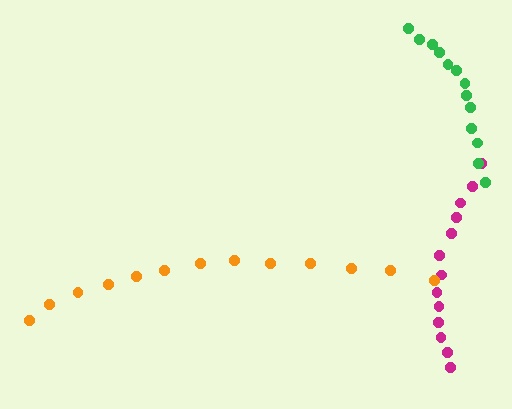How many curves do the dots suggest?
There are 3 distinct paths.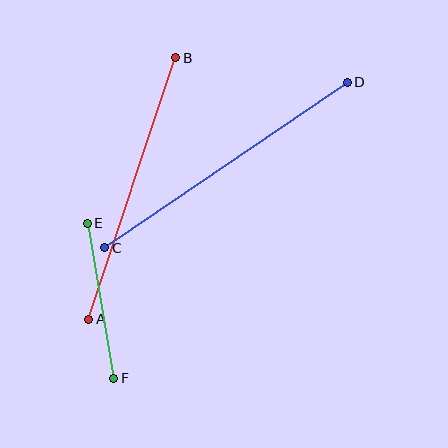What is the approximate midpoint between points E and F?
The midpoint is at approximately (101, 301) pixels.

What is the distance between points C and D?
The distance is approximately 294 pixels.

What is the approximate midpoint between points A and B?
The midpoint is at approximately (132, 188) pixels.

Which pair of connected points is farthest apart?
Points C and D are farthest apart.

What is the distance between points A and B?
The distance is approximately 275 pixels.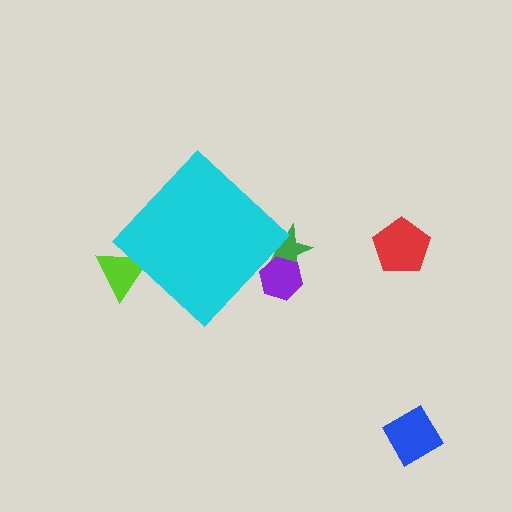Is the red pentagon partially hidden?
No, the red pentagon is fully visible.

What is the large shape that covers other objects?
A cyan diamond.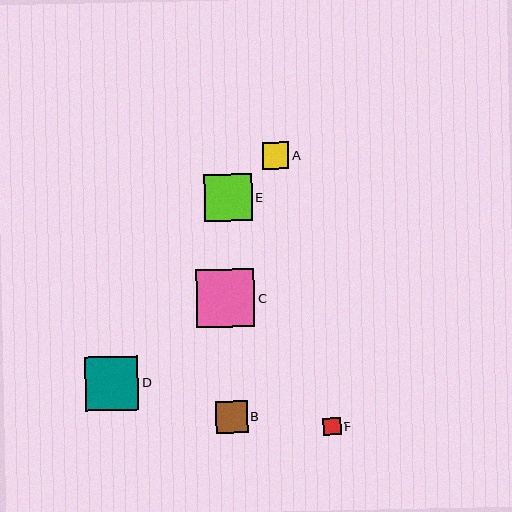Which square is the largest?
Square C is the largest with a size of approximately 58 pixels.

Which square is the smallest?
Square F is the smallest with a size of approximately 17 pixels.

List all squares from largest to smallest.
From largest to smallest: C, D, E, B, A, F.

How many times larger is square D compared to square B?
Square D is approximately 1.7 times the size of square B.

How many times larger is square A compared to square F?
Square A is approximately 1.5 times the size of square F.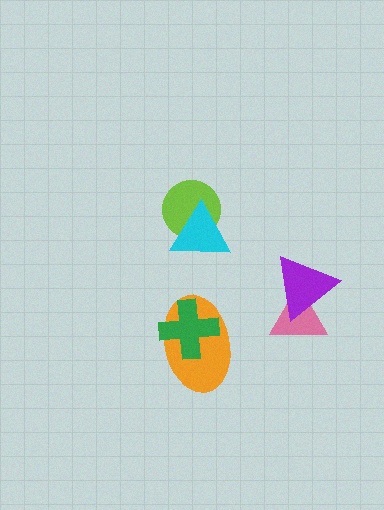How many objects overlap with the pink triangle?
1 object overlaps with the pink triangle.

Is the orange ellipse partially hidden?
Yes, it is partially covered by another shape.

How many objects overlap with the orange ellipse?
1 object overlaps with the orange ellipse.